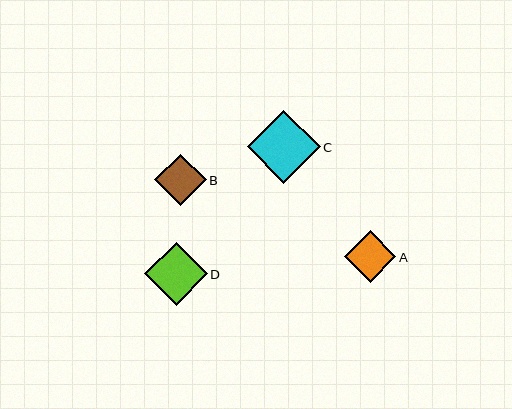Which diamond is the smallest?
Diamond B is the smallest with a size of approximately 51 pixels.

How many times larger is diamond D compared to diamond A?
Diamond D is approximately 1.2 times the size of diamond A.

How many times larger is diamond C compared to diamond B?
Diamond C is approximately 1.4 times the size of diamond B.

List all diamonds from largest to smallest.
From largest to smallest: C, D, A, B.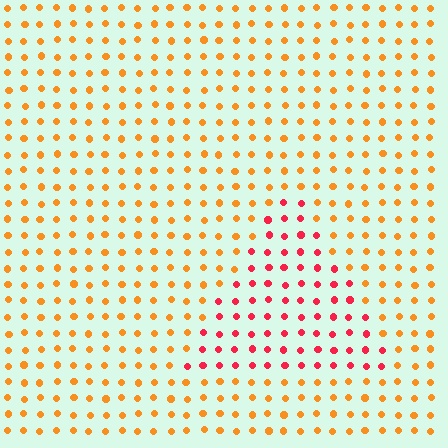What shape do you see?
I see a triangle.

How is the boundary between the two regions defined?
The boundary is defined purely by a slight shift in hue (about 42 degrees). Spacing, size, and orientation are identical on both sides.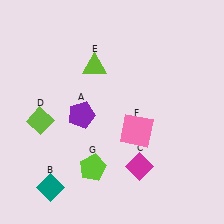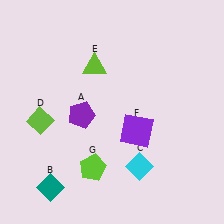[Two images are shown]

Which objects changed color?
C changed from magenta to cyan. F changed from pink to purple.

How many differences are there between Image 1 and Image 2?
There are 2 differences between the two images.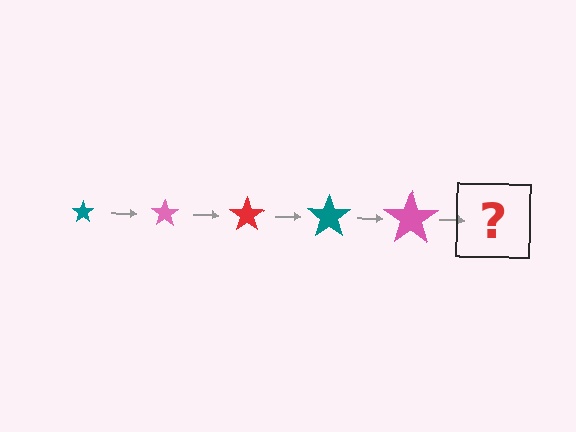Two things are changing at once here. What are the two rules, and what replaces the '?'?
The two rules are that the star grows larger each step and the color cycles through teal, pink, and red. The '?' should be a red star, larger than the previous one.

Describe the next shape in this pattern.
It should be a red star, larger than the previous one.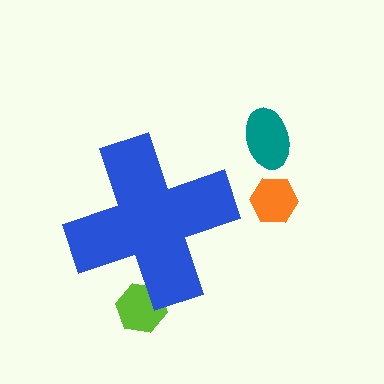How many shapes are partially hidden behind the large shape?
1 shape is partially hidden.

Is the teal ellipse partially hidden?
No, the teal ellipse is fully visible.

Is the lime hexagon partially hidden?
Yes, the lime hexagon is partially hidden behind the blue cross.